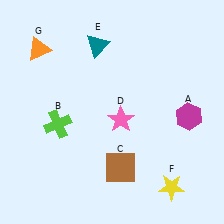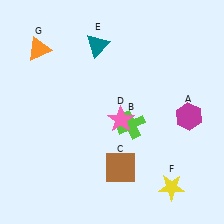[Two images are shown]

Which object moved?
The lime cross (B) moved right.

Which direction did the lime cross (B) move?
The lime cross (B) moved right.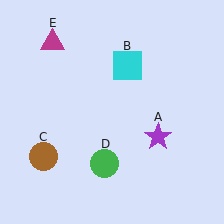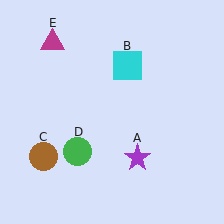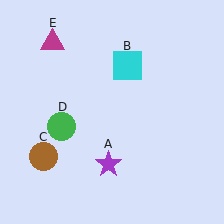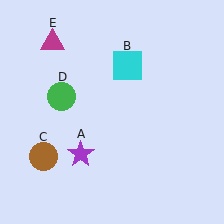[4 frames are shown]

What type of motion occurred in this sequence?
The purple star (object A), green circle (object D) rotated clockwise around the center of the scene.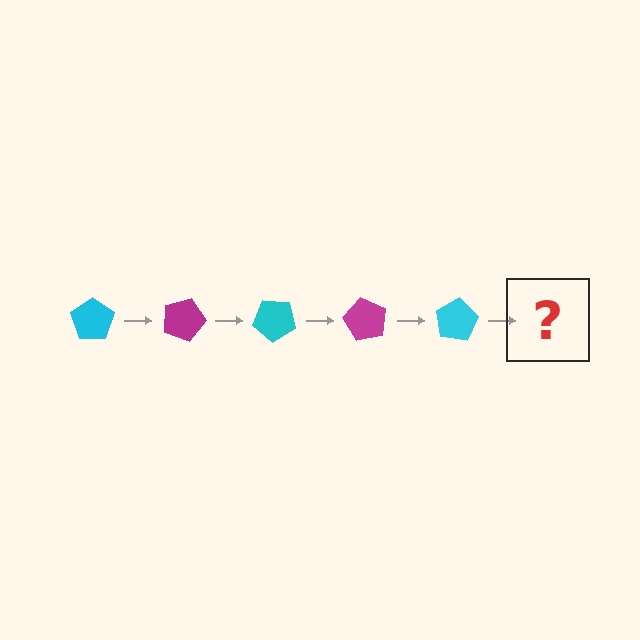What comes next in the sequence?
The next element should be a magenta pentagon, rotated 100 degrees from the start.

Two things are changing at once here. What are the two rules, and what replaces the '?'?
The two rules are that it rotates 20 degrees each step and the color cycles through cyan and magenta. The '?' should be a magenta pentagon, rotated 100 degrees from the start.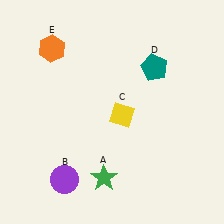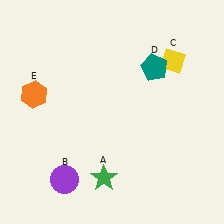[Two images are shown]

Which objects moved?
The objects that moved are: the yellow diamond (C), the orange hexagon (E).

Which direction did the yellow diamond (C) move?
The yellow diamond (C) moved up.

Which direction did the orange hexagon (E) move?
The orange hexagon (E) moved down.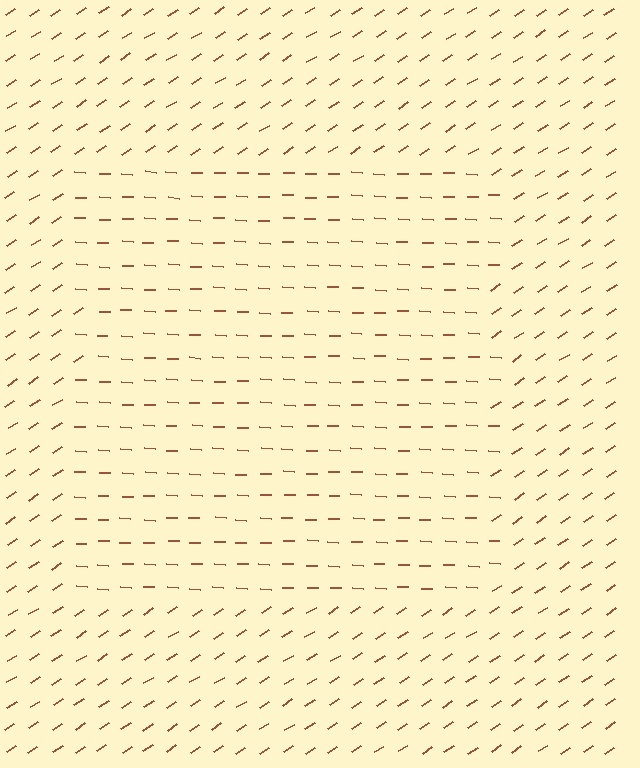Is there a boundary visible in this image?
Yes, there is a texture boundary formed by a change in line orientation.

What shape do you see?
I see a rectangle.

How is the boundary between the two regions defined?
The boundary is defined purely by a change in line orientation (approximately 36 degrees difference). All lines are the same color and thickness.